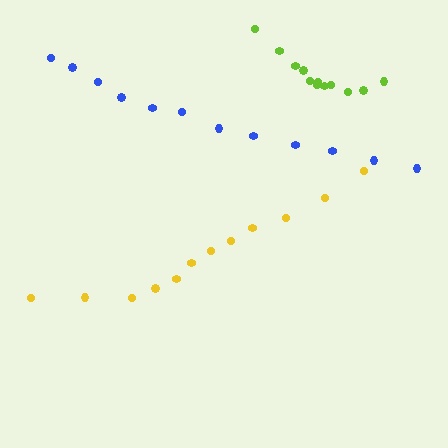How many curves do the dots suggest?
There are 3 distinct paths.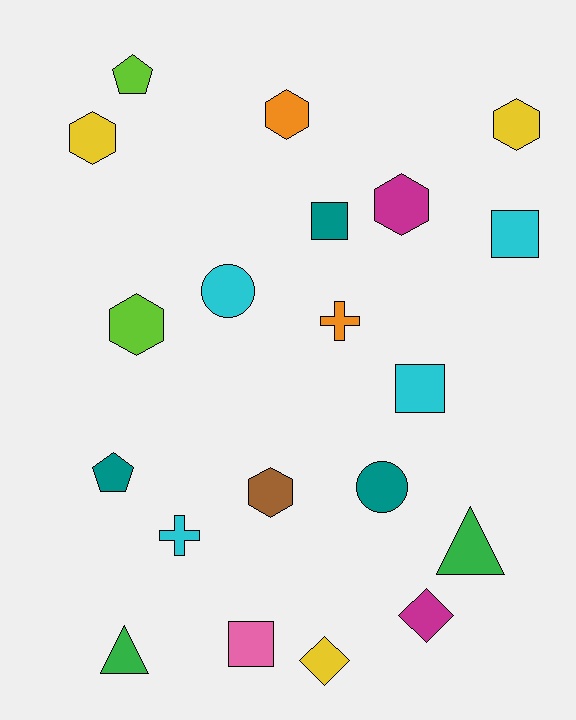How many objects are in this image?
There are 20 objects.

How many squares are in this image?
There are 4 squares.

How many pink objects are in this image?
There is 1 pink object.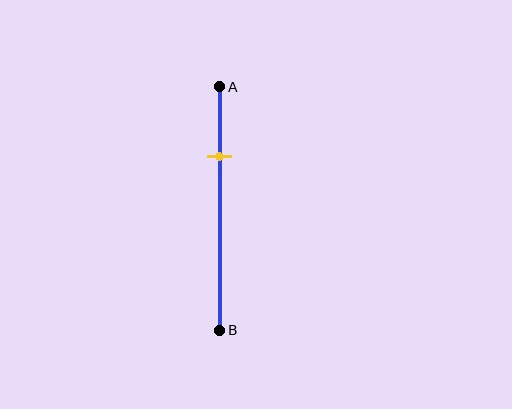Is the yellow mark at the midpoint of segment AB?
No, the mark is at about 30% from A, not at the 50% midpoint.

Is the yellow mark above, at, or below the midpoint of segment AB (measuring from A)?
The yellow mark is above the midpoint of segment AB.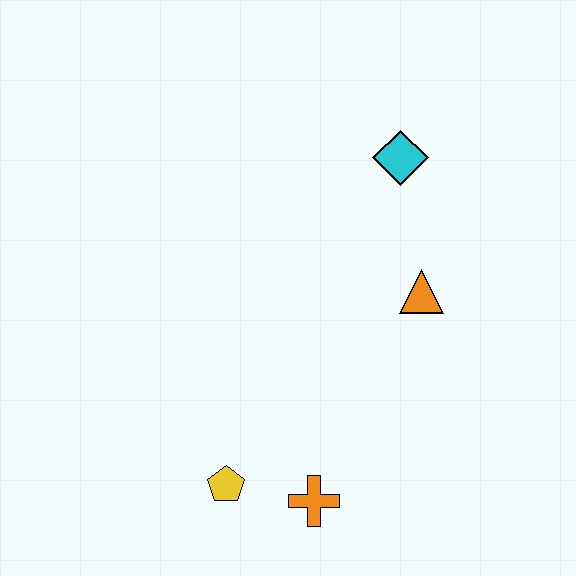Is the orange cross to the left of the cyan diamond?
Yes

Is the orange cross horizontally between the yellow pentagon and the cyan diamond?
Yes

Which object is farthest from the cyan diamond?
The yellow pentagon is farthest from the cyan diamond.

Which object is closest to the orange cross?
The yellow pentagon is closest to the orange cross.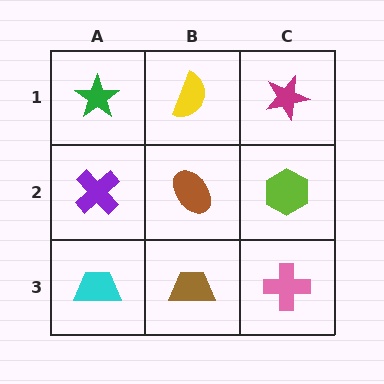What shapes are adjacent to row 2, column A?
A green star (row 1, column A), a cyan trapezoid (row 3, column A), a brown ellipse (row 2, column B).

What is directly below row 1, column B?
A brown ellipse.